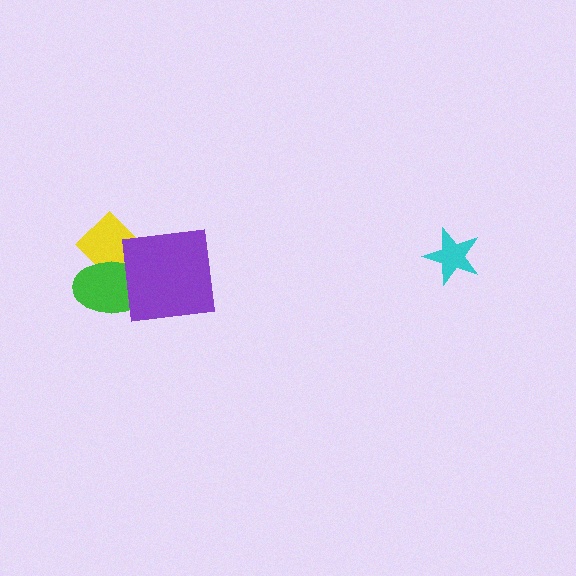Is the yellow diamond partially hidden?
Yes, it is partially covered by another shape.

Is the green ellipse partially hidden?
Yes, it is partially covered by another shape.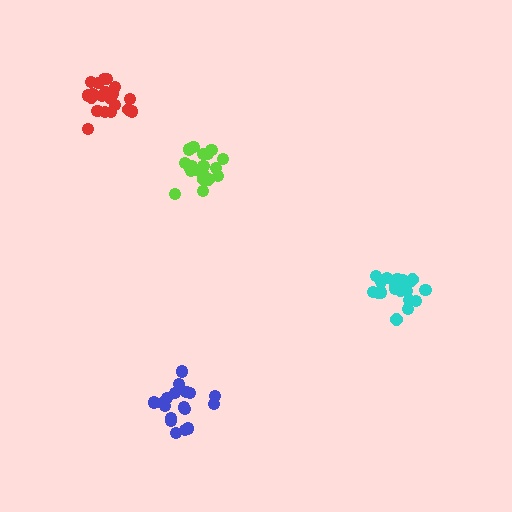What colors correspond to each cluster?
The clusters are colored: cyan, red, lime, blue.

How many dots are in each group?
Group 1: 20 dots, Group 2: 20 dots, Group 3: 19 dots, Group 4: 18 dots (77 total).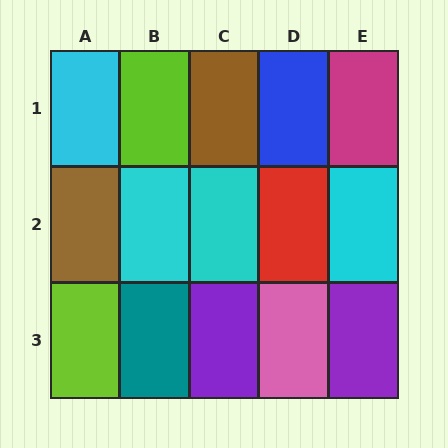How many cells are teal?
1 cell is teal.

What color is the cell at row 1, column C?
Brown.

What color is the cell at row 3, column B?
Teal.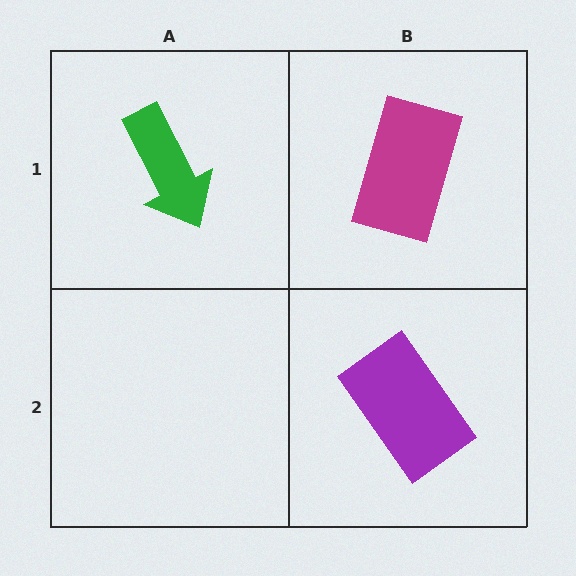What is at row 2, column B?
A purple rectangle.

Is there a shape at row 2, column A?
No, that cell is empty.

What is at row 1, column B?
A magenta rectangle.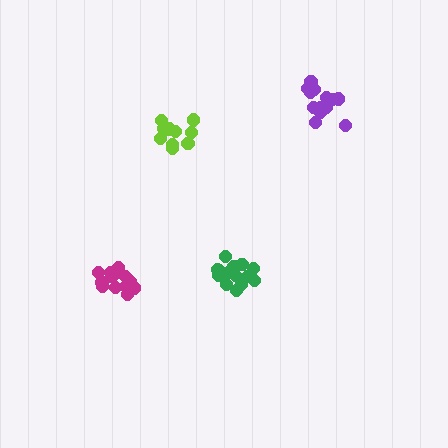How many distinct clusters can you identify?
There are 4 distinct clusters.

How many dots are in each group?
Group 1: 16 dots, Group 2: 15 dots, Group 3: 12 dots, Group 4: 14 dots (57 total).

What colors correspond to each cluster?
The clusters are colored: green, purple, lime, magenta.